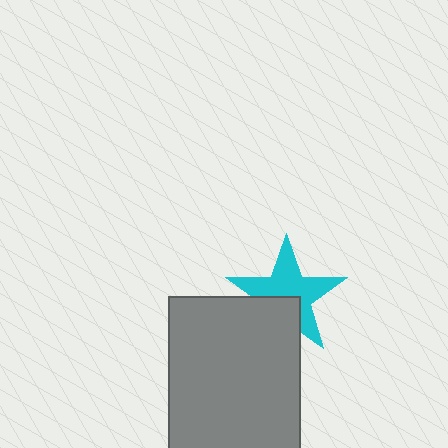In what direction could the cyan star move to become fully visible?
The cyan star could move up. That would shift it out from behind the gray rectangle entirely.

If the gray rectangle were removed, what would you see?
You would see the complete cyan star.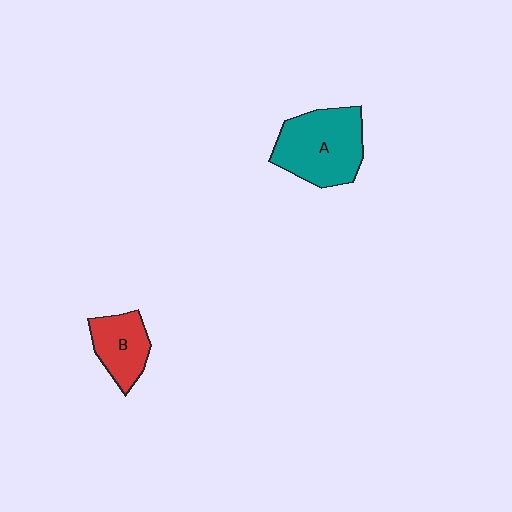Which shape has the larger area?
Shape A (teal).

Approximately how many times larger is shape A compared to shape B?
Approximately 1.7 times.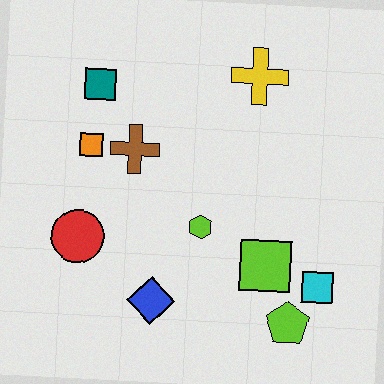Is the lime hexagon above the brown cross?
No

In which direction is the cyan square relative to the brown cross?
The cyan square is to the right of the brown cross.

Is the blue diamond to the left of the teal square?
No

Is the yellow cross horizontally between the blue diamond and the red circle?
No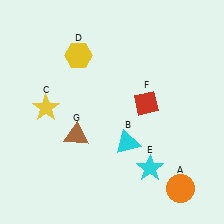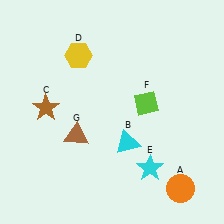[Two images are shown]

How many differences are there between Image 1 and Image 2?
There are 2 differences between the two images.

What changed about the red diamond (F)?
In Image 1, F is red. In Image 2, it changed to lime.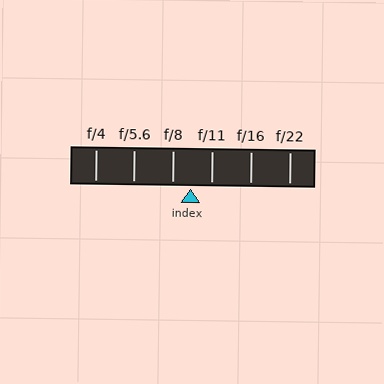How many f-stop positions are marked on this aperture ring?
There are 6 f-stop positions marked.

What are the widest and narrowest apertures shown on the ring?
The widest aperture shown is f/4 and the narrowest is f/22.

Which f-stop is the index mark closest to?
The index mark is closest to f/8.